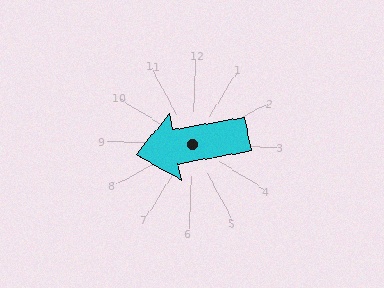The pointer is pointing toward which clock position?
Roughly 9 o'clock.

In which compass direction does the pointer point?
West.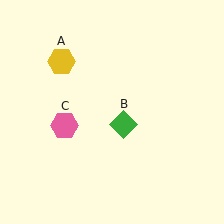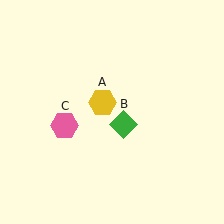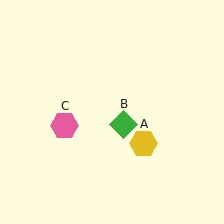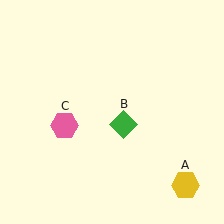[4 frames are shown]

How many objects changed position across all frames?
1 object changed position: yellow hexagon (object A).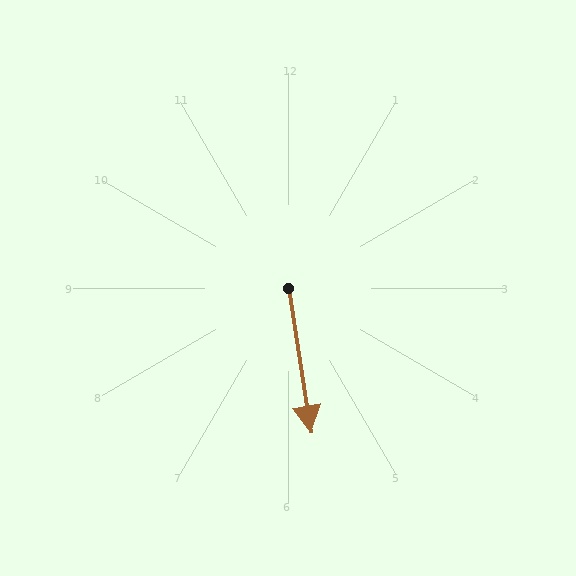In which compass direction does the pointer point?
South.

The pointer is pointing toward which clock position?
Roughly 6 o'clock.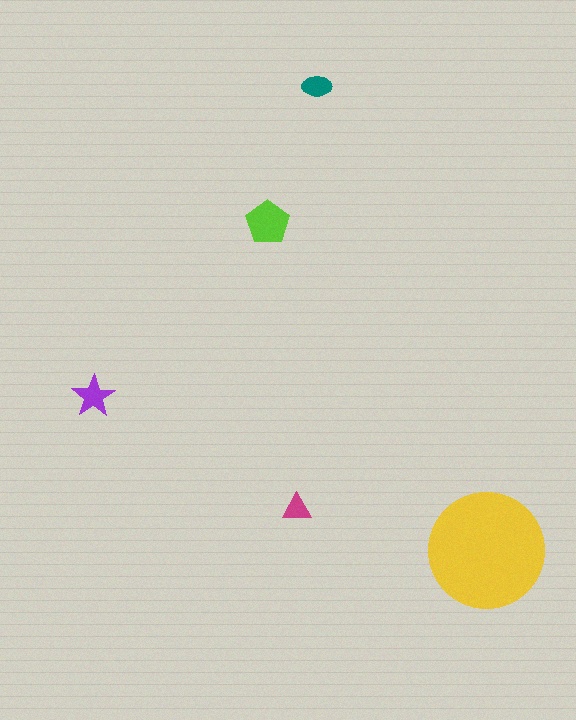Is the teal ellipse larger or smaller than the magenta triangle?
Larger.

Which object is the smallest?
The magenta triangle.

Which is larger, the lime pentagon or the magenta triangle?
The lime pentagon.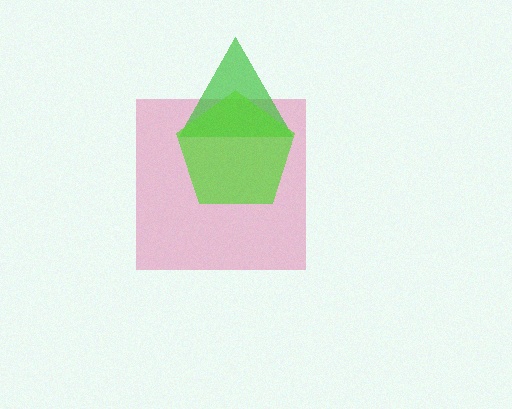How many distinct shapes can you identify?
There are 3 distinct shapes: a pink square, a green triangle, a lime pentagon.